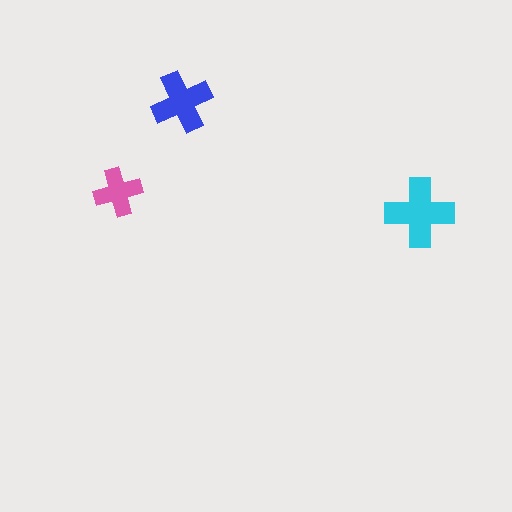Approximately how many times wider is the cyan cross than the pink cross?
About 1.5 times wider.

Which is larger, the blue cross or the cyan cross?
The cyan one.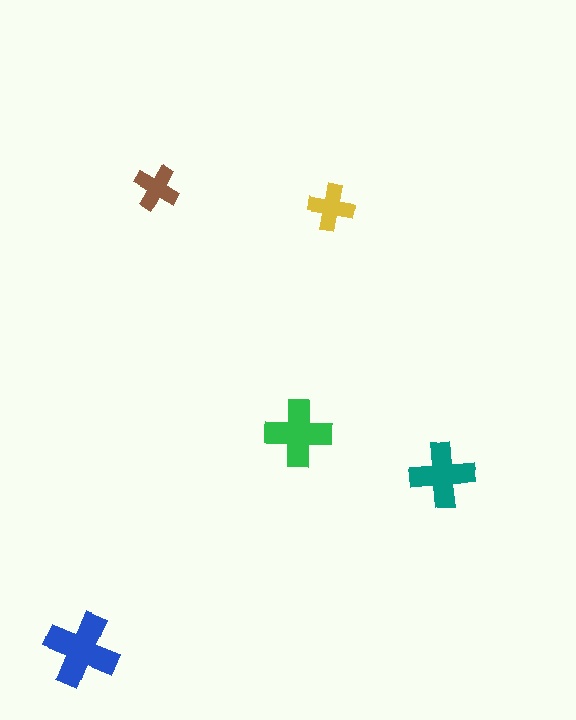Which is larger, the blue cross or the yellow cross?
The blue one.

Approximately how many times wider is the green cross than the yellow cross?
About 1.5 times wider.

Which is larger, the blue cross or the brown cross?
The blue one.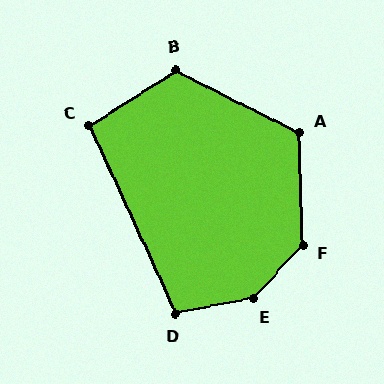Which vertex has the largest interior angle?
E, at approximately 144 degrees.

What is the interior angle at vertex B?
Approximately 121 degrees (obtuse).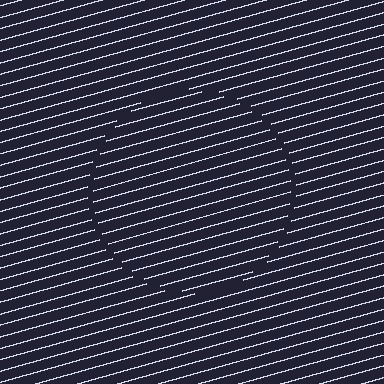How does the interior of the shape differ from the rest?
The interior of the shape contains the same grating, shifted by half a period — the contour is defined by the phase discontinuity where line-ends from the inner and outer gratings abut.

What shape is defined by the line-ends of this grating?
An illusory circle. The interior of the shape contains the same grating, shifted by half a period — the contour is defined by the phase discontinuity where line-ends from the inner and outer gratings abut.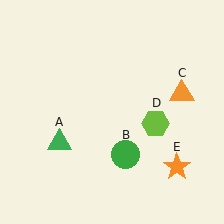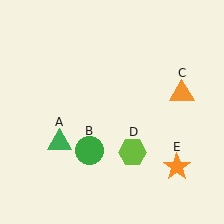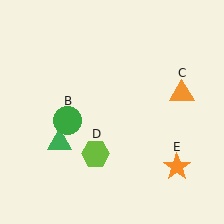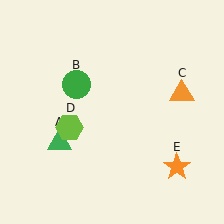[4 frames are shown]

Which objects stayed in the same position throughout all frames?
Green triangle (object A) and orange triangle (object C) and orange star (object E) remained stationary.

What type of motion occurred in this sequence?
The green circle (object B), lime hexagon (object D) rotated clockwise around the center of the scene.